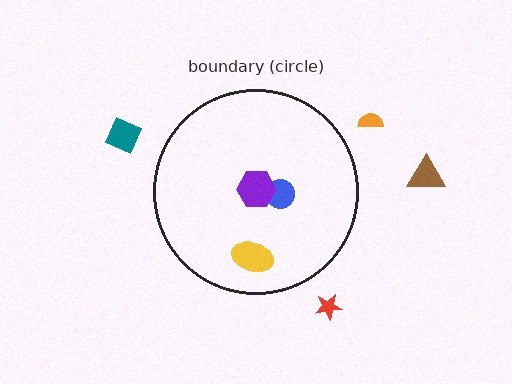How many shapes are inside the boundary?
3 inside, 4 outside.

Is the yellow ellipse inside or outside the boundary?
Inside.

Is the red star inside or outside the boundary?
Outside.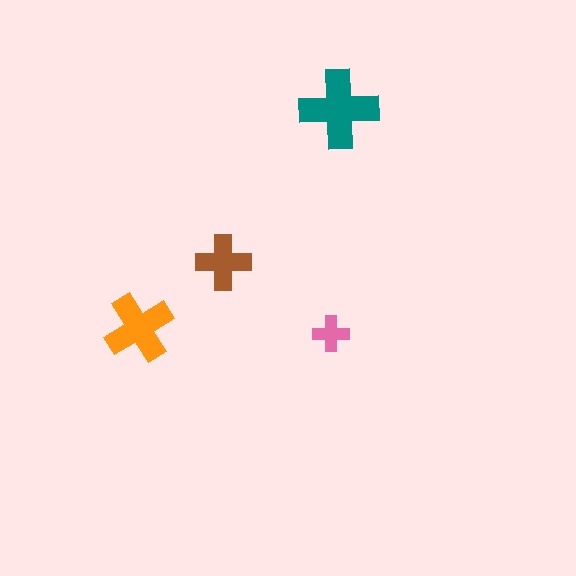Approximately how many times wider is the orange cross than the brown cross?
About 1.5 times wider.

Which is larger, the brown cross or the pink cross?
The brown one.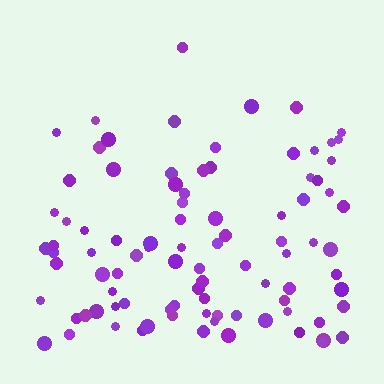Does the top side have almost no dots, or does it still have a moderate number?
Still a moderate number, just noticeably fewer than the bottom.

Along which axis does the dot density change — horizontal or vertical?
Vertical.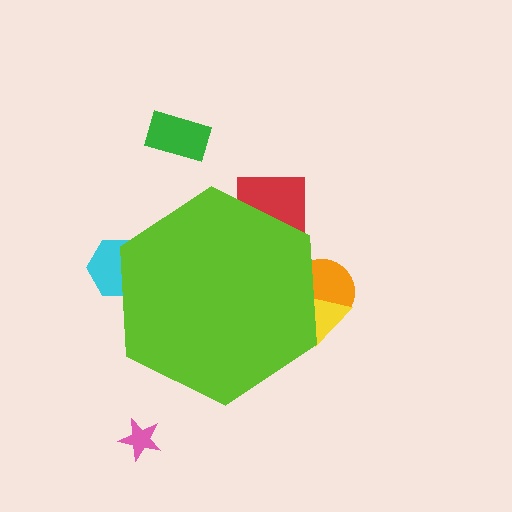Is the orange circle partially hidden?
Yes, the orange circle is partially hidden behind the lime hexagon.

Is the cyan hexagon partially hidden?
Yes, the cyan hexagon is partially hidden behind the lime hexagon.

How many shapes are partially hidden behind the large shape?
4 shapes are partially hidden.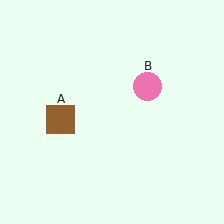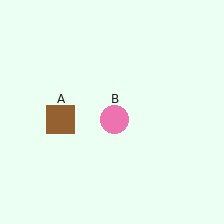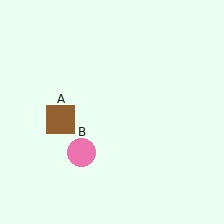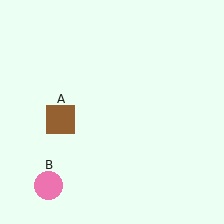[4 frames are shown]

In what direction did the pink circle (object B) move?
The pink circle (object B) moved down and to the left.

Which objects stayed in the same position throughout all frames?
Brown square (object A) remained stationary.